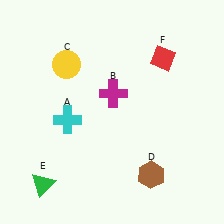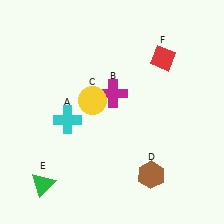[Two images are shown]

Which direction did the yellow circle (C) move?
The yellow circle (C) moved down.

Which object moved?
The yellow circle (C) moved down.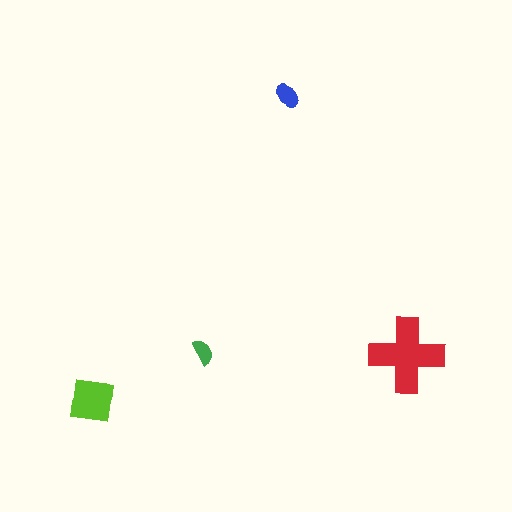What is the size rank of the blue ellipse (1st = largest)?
3rd.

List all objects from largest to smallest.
The red cross, the lime square, the blue ellipse, the green semicircle.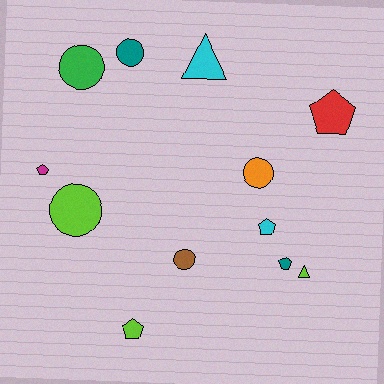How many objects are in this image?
There are 12 objects.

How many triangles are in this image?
There are 2 triangles.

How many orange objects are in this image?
There is 1 orange object.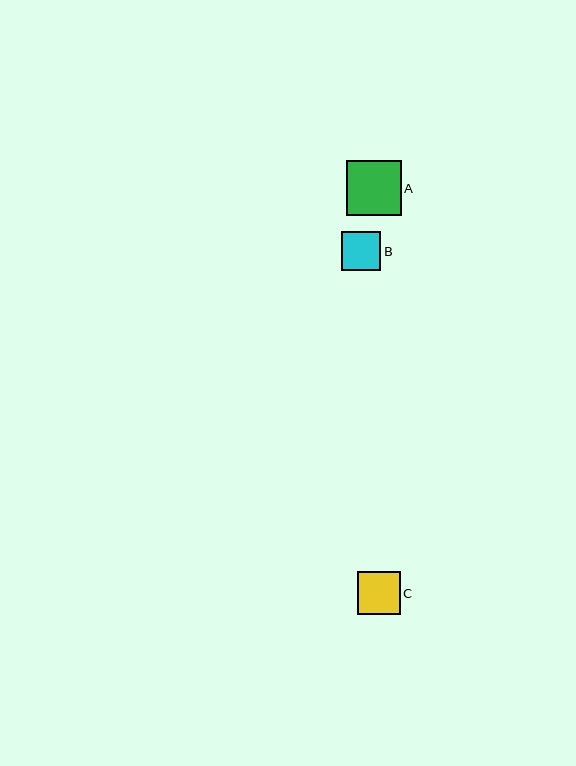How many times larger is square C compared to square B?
Square C is approximately 1.1 times the size of square B.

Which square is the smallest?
Square B is the smallest with a size of approximately 39 pixels.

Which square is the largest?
Square A is the largest with a size of approximately 55 pixels.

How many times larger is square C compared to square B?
Square C is approximately 1.1 times the size of square B.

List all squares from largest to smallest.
From largest to smallest: A, C, B.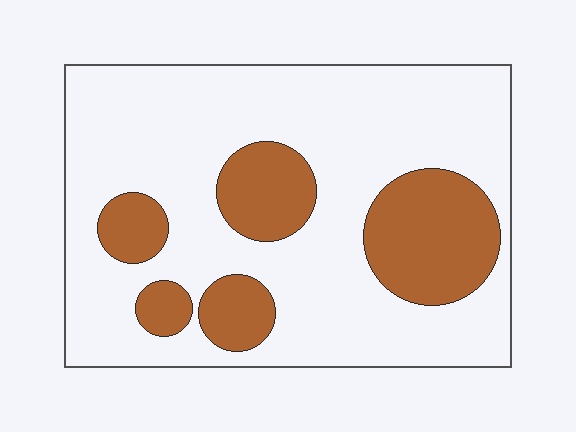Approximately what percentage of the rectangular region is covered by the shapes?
Approximately 25%.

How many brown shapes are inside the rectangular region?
5.